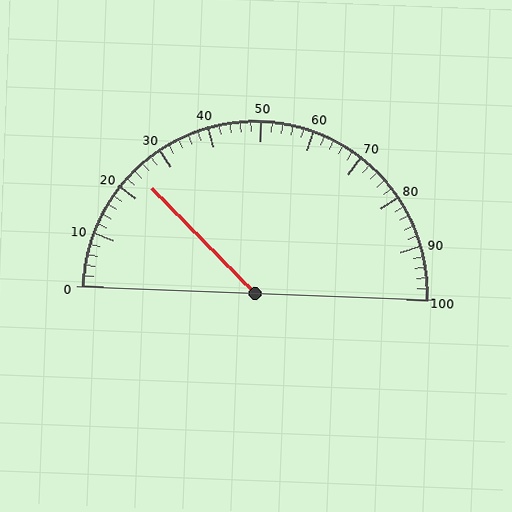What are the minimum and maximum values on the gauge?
The gauge ranges from 0 to 100.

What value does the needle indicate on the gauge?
The needle indicates approximately 24.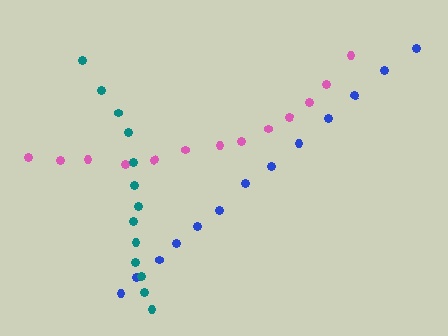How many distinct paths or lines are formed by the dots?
There are 3 distinct paths.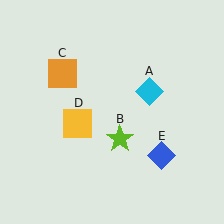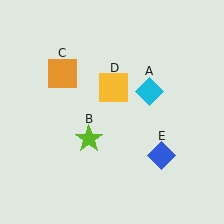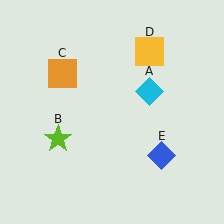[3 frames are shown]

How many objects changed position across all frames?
2 objects changed position: lime star (object B), yellow square (object D).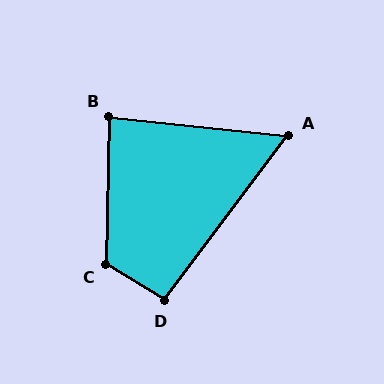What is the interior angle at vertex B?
Approximately 85 degrees (approximately right).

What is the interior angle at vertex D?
Approximately 95 degrees (approximately right).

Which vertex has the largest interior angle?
C, at approximately 121 degrees.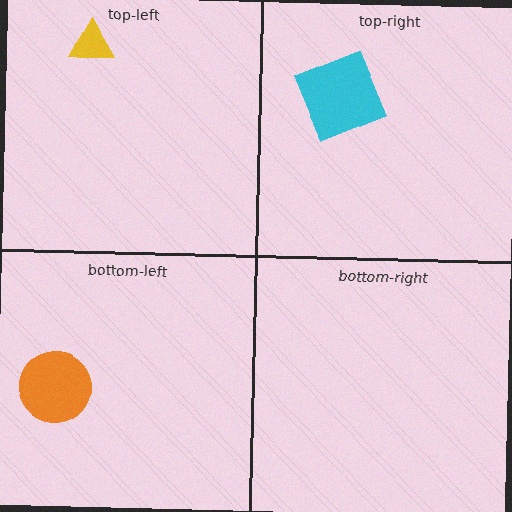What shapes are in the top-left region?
The yellow triangle.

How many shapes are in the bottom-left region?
1.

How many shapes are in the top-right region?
1.